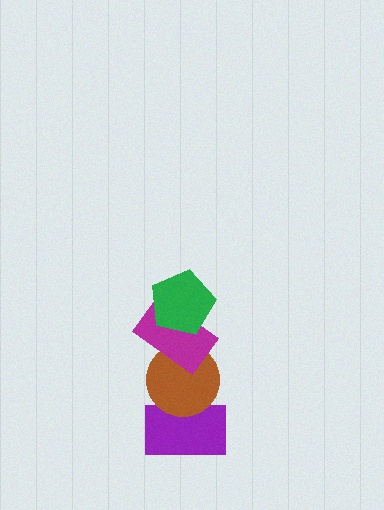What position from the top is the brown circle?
The brown circle is 3rd from the top.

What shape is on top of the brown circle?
The magenta rectangle is on top of the brown circle.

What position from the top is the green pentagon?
The green pentagon is 1st from the top.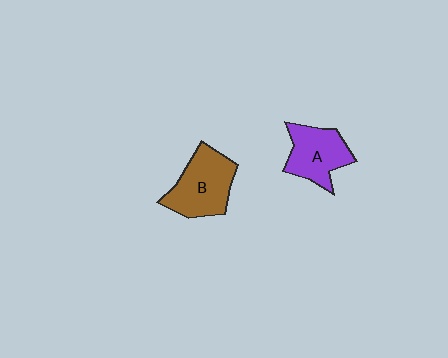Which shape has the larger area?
Shape B (brown).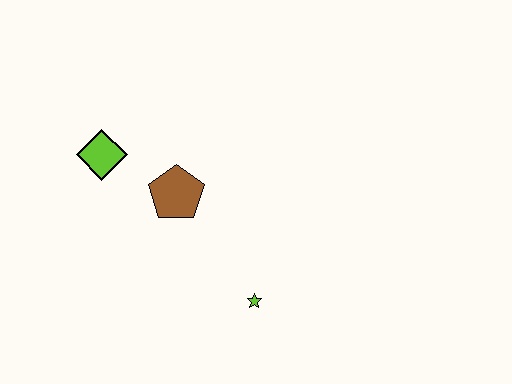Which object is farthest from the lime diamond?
The lime star is farthest from the lime diamond.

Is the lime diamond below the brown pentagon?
No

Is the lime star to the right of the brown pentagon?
Yes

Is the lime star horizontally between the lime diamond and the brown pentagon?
No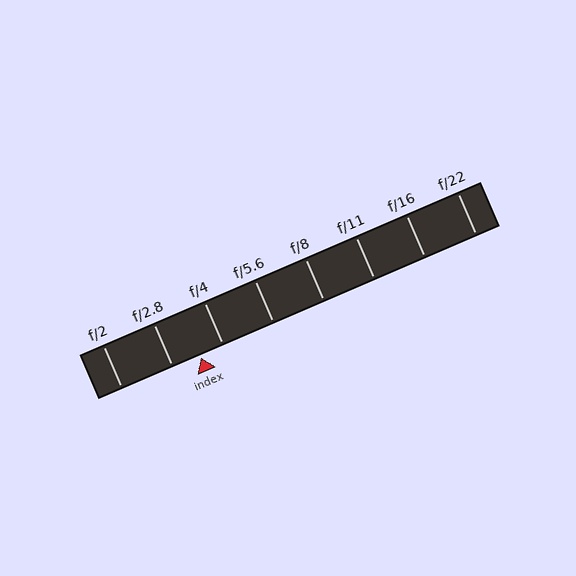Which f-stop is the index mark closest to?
The index mark is closest to f/4.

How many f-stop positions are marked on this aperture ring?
There are 8 f-stop positions marked.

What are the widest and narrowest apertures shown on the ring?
The widest aperture shown is f/2 and the narrowest is f/22.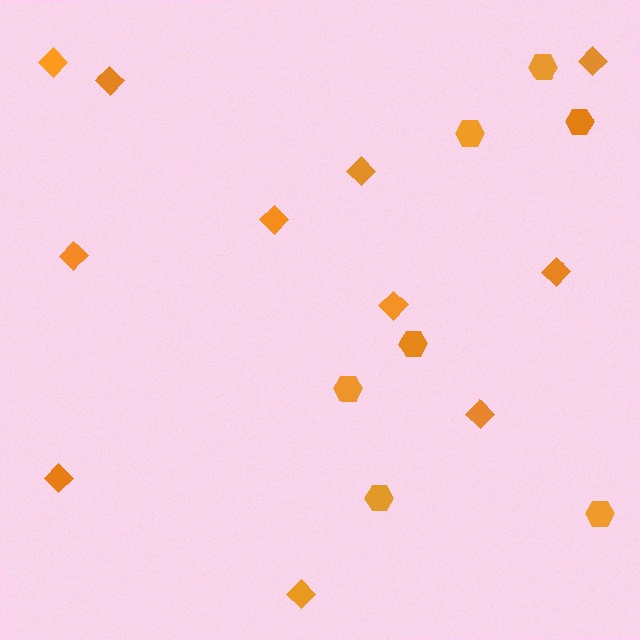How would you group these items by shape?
There are 2 groups: one group of diamonds (11) and one group of hexagons (7).